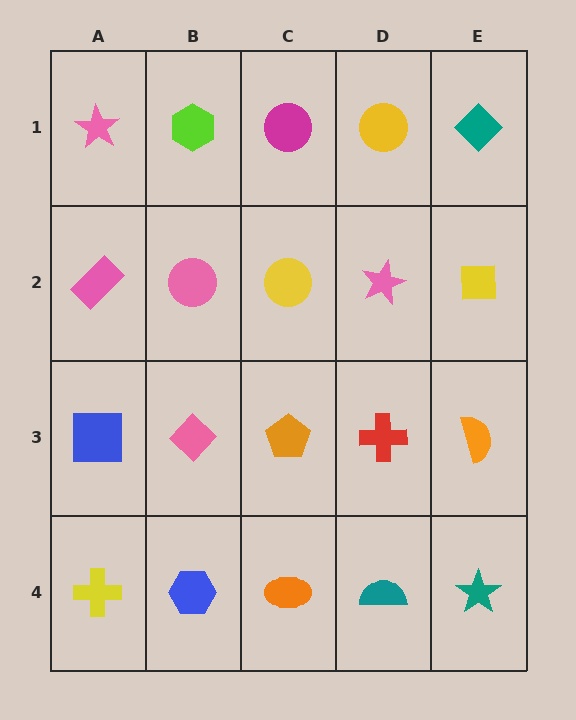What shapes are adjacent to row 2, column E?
A teal diamond (row 1, column E), an orange semicircle (row 3, column E), a pink star (row 2, column D).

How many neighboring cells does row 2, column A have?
3.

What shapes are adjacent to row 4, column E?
An orange semicircle (row 3, column E), a teal semicircle (row 4, column D).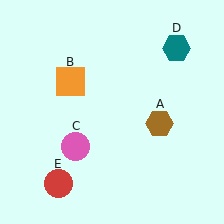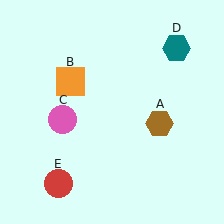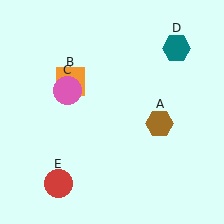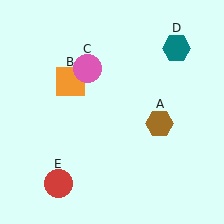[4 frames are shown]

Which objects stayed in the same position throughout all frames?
Brown hexagon (object A) and orange square (object B) and teal hexagon (object D) and red circle (object E) remained stationary.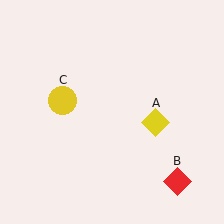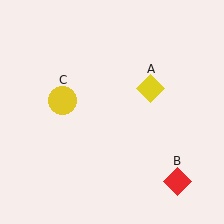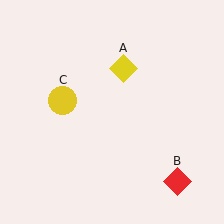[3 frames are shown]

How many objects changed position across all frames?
1 object changed position: yellow diamond (object A).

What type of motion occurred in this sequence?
The yellow diamond (object A) rotated counterclockwise around the center of the scene.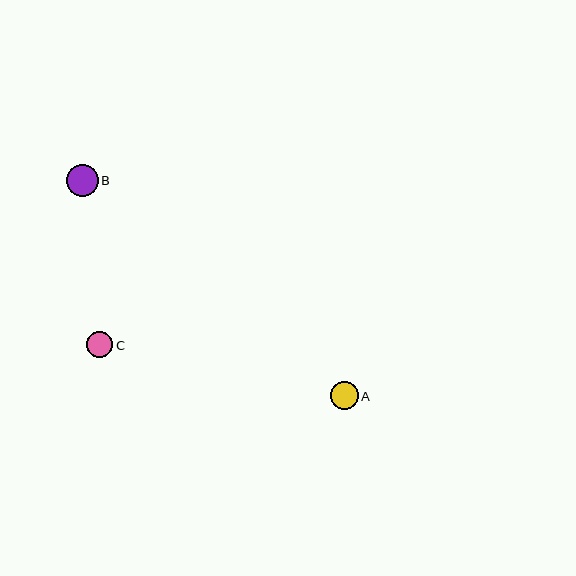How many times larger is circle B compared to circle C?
Circle B is approximately 1.2 times the size of circle C.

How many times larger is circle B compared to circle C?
Circle B is approximately 1.2 times the size of circle C.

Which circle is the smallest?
Circle C is the smallest with a size of approximately 26 pixels.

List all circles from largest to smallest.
From largest to smallest: B, A, C.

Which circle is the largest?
Circle B is the largest with a size of approximately 32 pixels.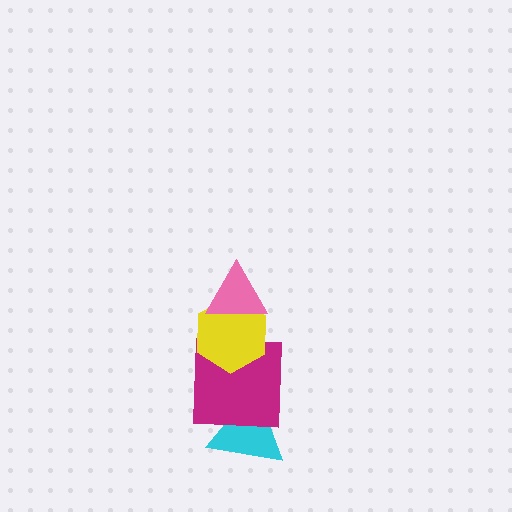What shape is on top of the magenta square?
The yellow hexagon is on top of the magenta square.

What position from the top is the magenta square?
The magenta square is 3rd from the top.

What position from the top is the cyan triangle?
The cyan triangle is 4th from the top.